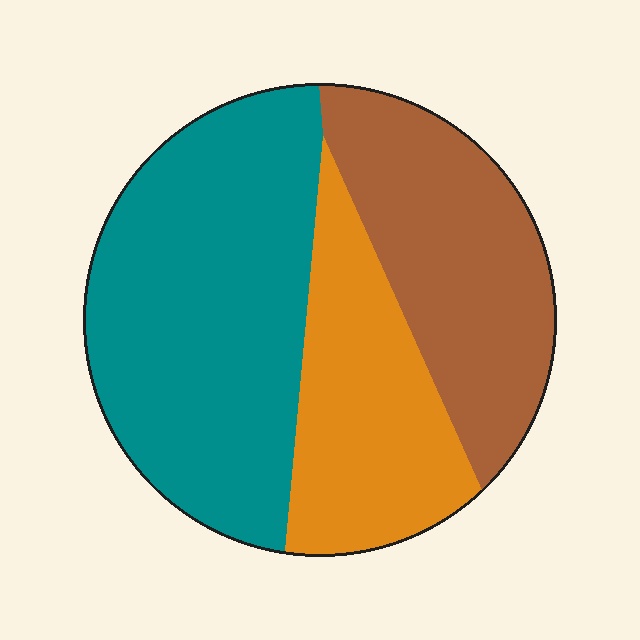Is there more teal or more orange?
Teal.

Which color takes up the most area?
Teal, at roughly 45%.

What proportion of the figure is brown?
Brown covers around 30% of the figure.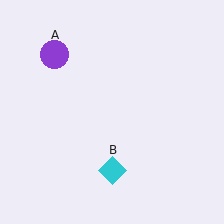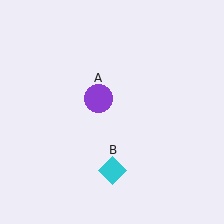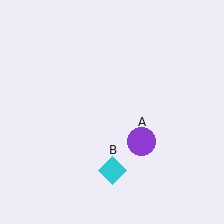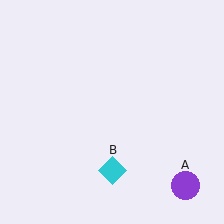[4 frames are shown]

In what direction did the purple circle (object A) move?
The purple circle (object A) moved down and to the right.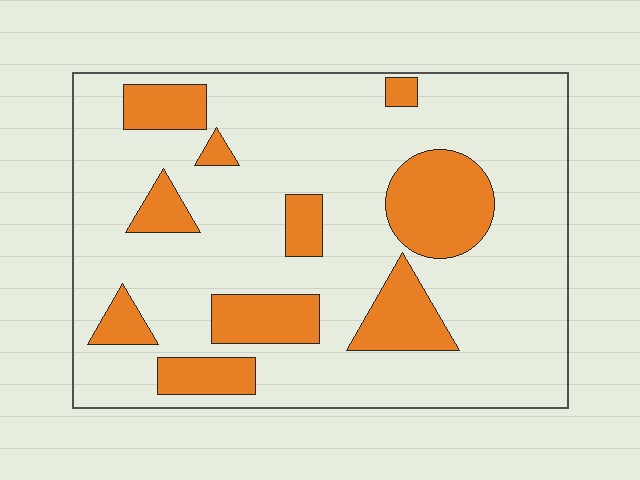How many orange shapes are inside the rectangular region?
10.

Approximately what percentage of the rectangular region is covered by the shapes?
Approximately 20%.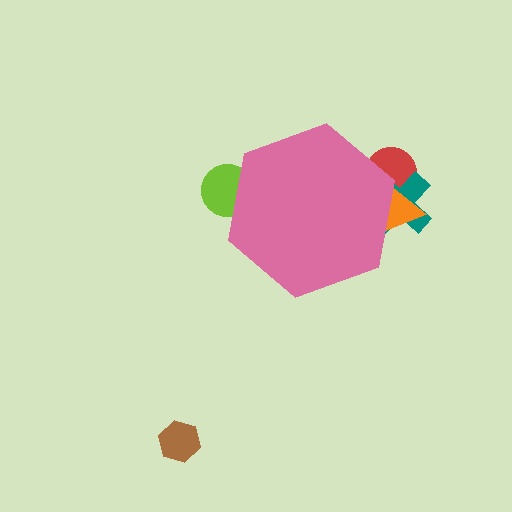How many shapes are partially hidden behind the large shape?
4 shapes are partially hidden.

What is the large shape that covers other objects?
A pink hexagon.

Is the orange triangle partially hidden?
Yes, the orange triangle is partially hidden behind the pink hexagon.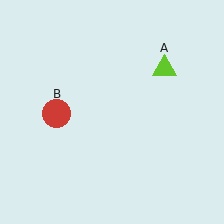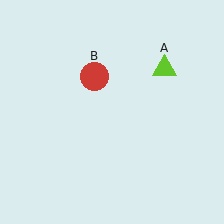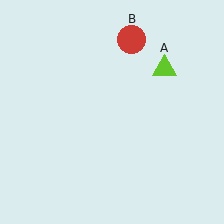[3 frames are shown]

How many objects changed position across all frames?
1 object changed position: red circle (object B).